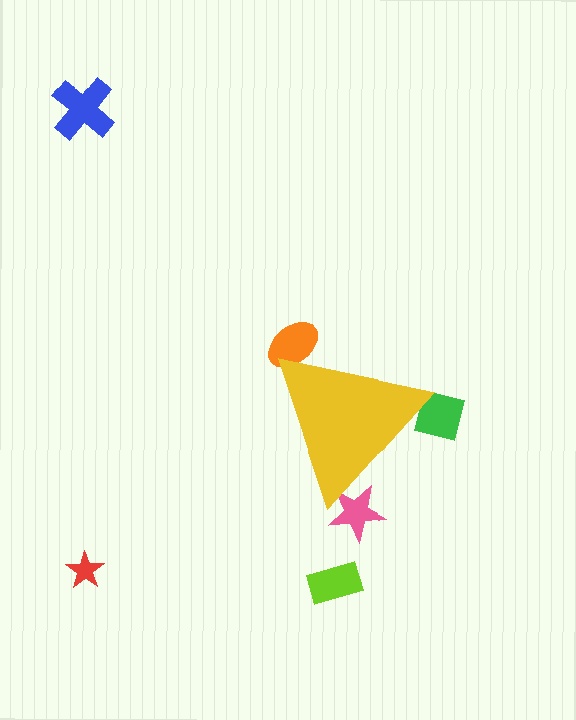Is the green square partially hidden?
Yes, the green square is partially hidden behind the yellow triangle.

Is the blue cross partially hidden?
No, the blue cross is fully visible.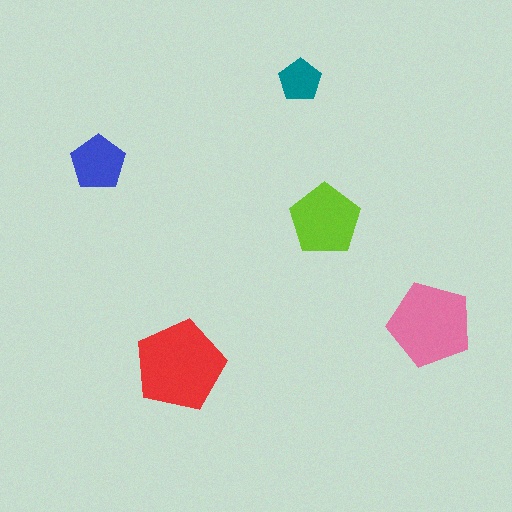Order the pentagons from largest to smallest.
the red one, the pink one, the lime one, the blue one, the teal one.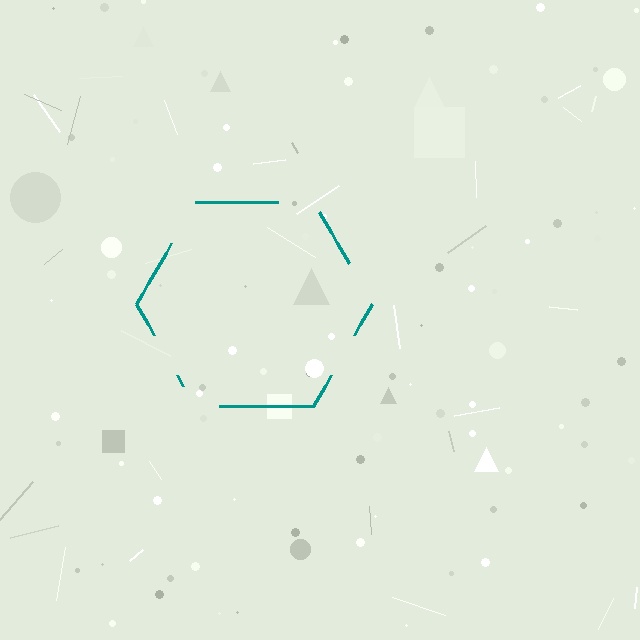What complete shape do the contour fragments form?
The contour fragments form a hexagon.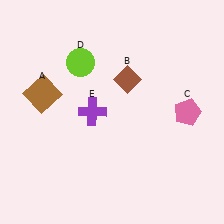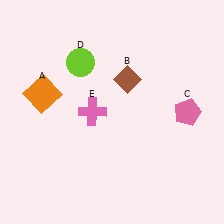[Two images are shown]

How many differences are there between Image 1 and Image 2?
There are 2 differences between the two images.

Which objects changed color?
A changed from brown to orange. E changed from purple to pink.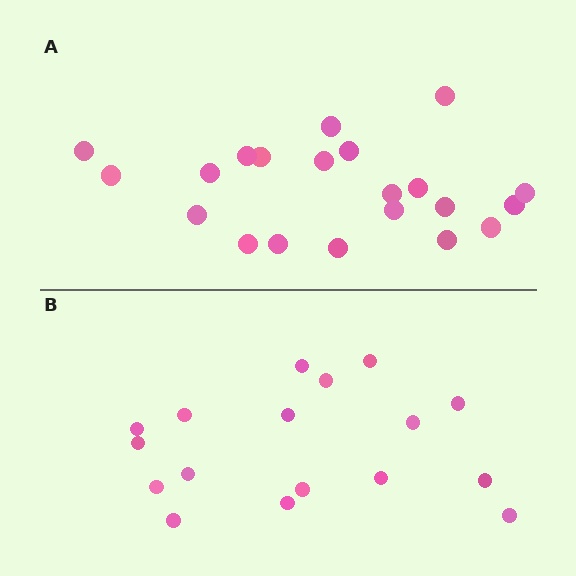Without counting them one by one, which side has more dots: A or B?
Region A (the top region) has more dots.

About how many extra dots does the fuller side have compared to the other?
Region A has about 4 more dots than region B.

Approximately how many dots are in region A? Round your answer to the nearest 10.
About 20 dots. (The exact count is 21, which rounds to 20.)